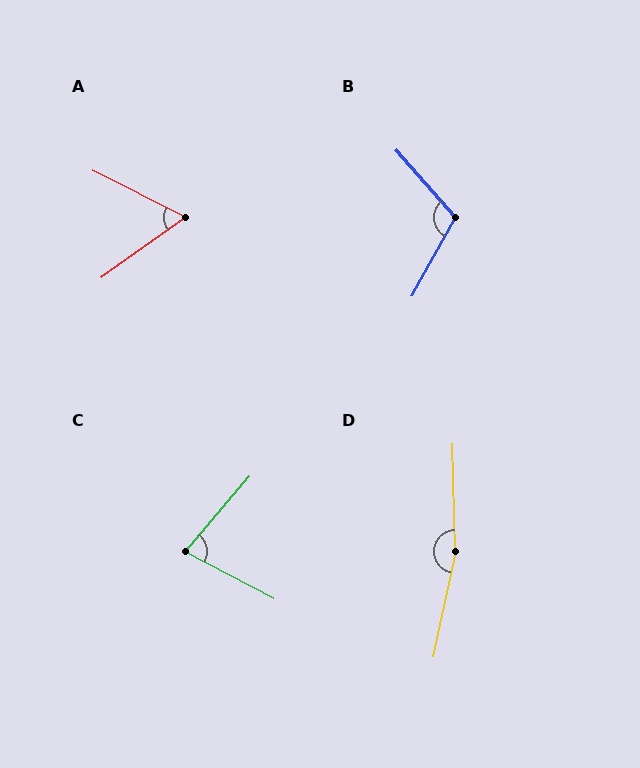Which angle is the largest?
D, at approximately 167 degrees.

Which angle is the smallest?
A, at approximately 62 degrees.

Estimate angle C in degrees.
Approximately 77 degrees.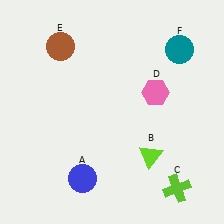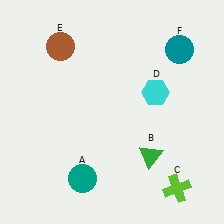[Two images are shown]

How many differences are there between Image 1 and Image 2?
There are 3 differences between the two images.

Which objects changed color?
A changed from blue to teal. B changed from lime to green. D changed from pink to cyan.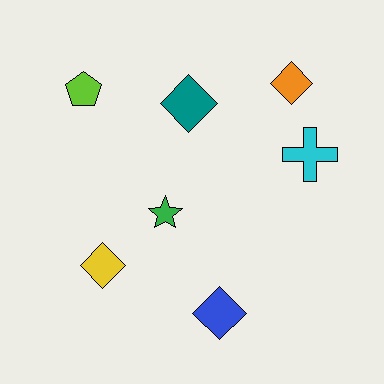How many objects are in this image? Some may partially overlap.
There are 7 objects.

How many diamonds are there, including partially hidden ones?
There are 4 diamonds.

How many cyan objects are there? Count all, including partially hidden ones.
There is 1 cyan object.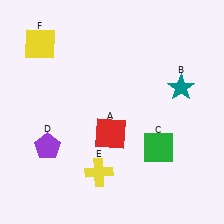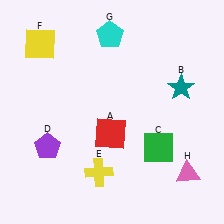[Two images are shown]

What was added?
A cyan pentagon (G), a pink triangle (H) were added in Image 2.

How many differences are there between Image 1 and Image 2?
There are 2 differences between the two images.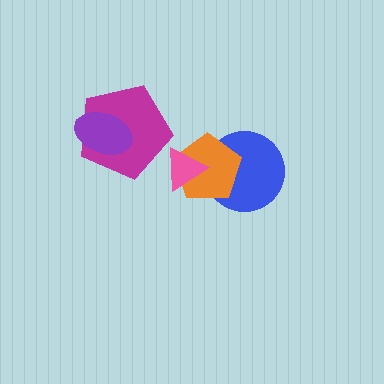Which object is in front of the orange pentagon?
The pink triangle is in front of the orange pentagon.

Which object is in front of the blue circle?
The orange pentagon is in front of the blue circle.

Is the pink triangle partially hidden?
No, no other shape covers it.